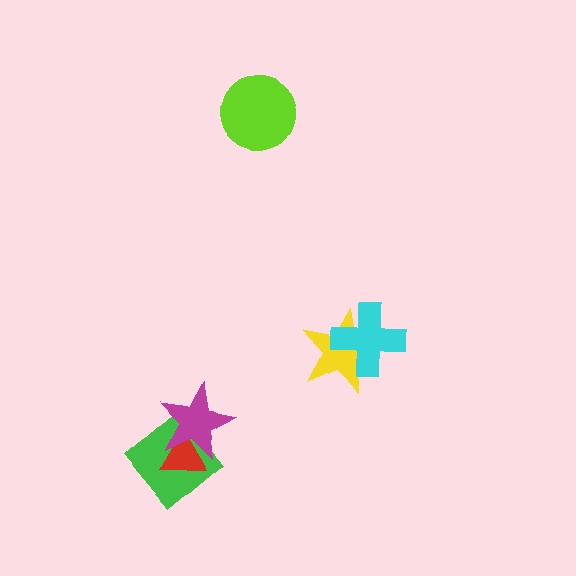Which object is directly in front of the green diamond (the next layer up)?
The red triangle is directly in front of the green diamond.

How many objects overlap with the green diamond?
2 objects overlap with the green diamond.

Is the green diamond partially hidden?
Yes, it is partially covered by another shape.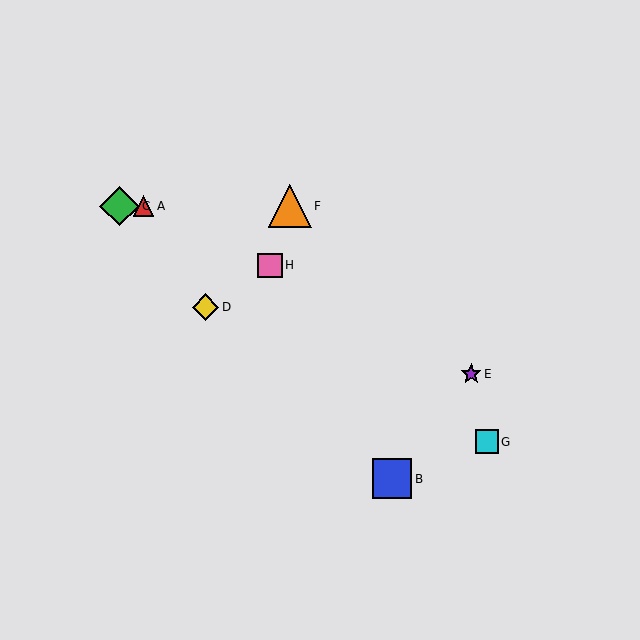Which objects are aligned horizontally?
Objects A, C, F are aligned horizontally.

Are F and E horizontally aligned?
No, F is at y≈206 and E is at y≈374.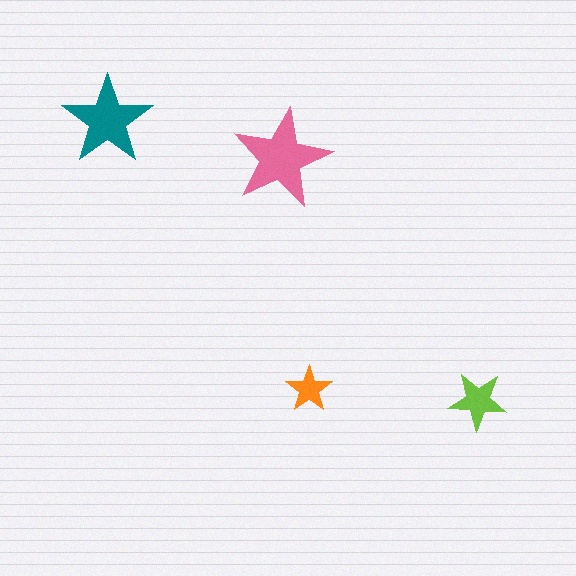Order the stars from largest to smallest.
the pink one, the teal one, the lime one, the orange one.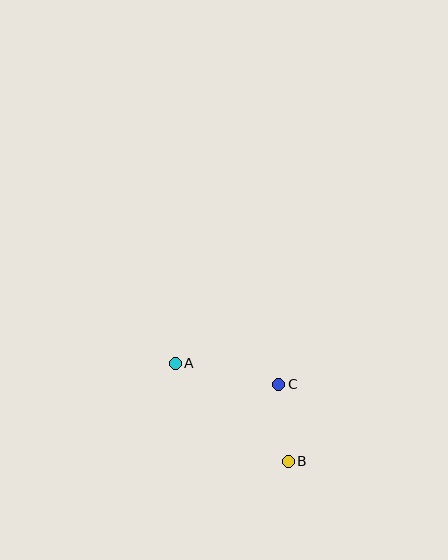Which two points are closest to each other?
Points B and C are closest to each other.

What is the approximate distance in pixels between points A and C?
The distance between A and C is approximately 106 pixels.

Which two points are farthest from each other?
Points A and B are farthest from each other.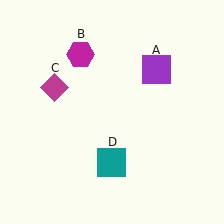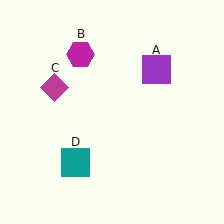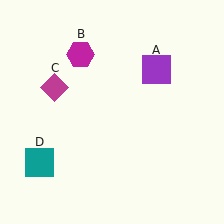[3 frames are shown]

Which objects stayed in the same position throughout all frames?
Purple square (object A) and magenta hexagon (object B) and magenta diamond (object C) remained stationary.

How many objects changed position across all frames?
1 object changed position: teal square (object D).